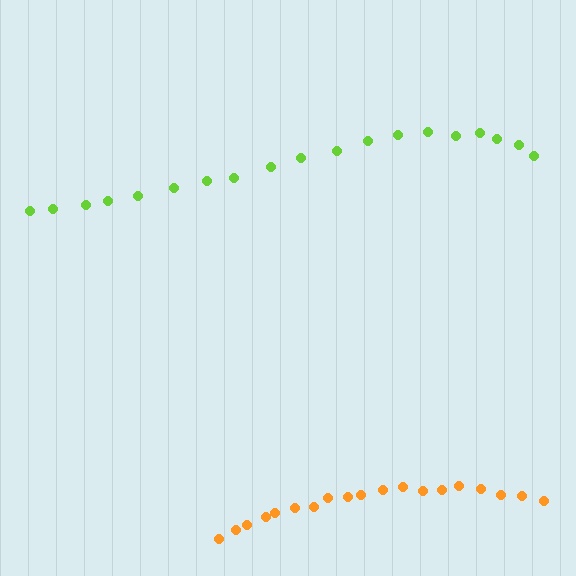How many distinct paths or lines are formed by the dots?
There are 2 distinct paths.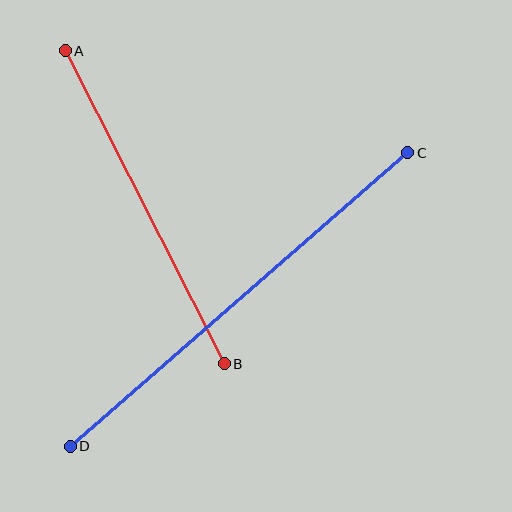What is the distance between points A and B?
The distance is approximately 351 pixels.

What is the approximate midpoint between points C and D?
The midpoint is at approximately (239, 300) pixels.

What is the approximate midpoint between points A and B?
The midpoint is at approximately (145, 207) pixels.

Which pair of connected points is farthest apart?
Points C and D are farthest apart.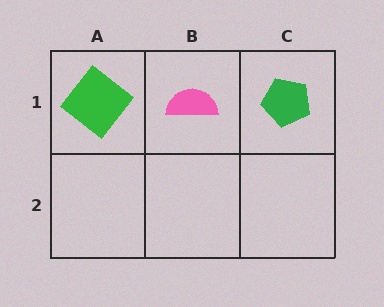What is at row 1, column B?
A pink semicircle.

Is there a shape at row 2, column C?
No, that cell is empty.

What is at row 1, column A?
A green diamond.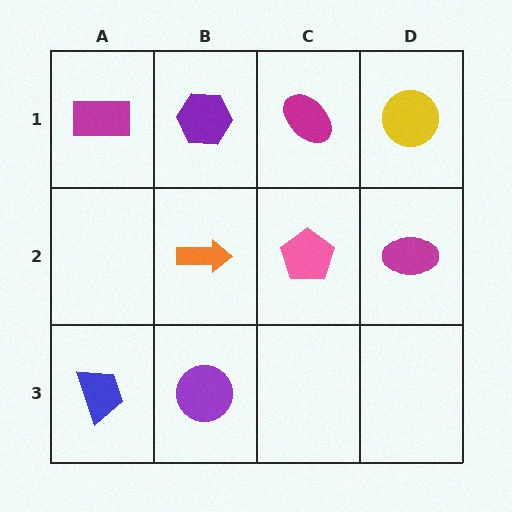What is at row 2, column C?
A pink pentagon.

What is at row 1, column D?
A yellow circle.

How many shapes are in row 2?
3 shapes.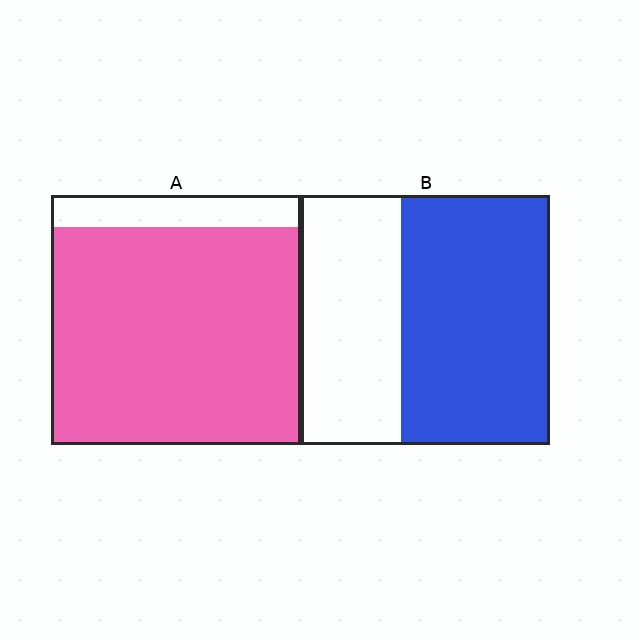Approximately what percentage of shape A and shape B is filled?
A is approximately 85% and B is approximately 60%.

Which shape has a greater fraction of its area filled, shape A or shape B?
Shape A.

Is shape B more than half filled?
Yes.